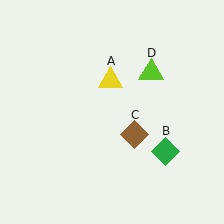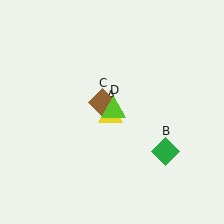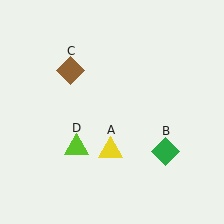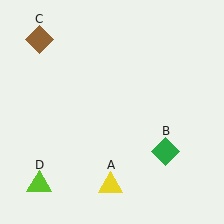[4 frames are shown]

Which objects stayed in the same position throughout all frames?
Green diamond (object B) remained stationary.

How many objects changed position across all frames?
3 objects changed position: yellow triangle (object A), brown diamond (object C), lime triangle (object D).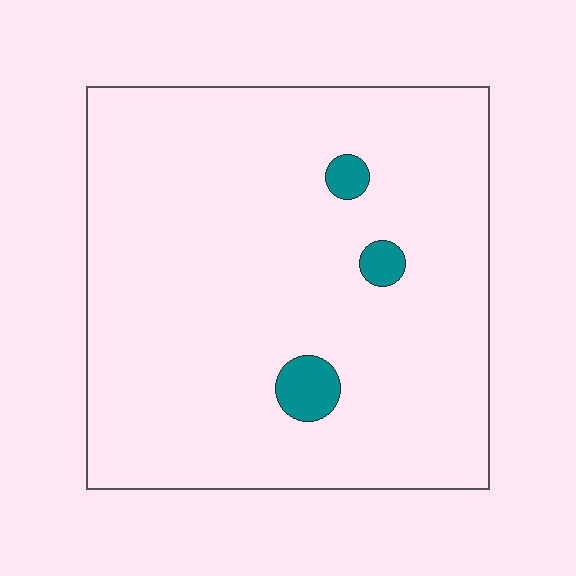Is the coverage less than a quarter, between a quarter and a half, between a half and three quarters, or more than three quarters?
Less than a quarter.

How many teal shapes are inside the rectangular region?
3.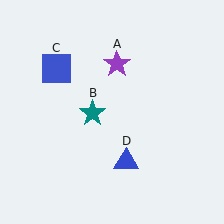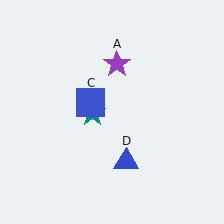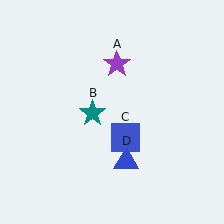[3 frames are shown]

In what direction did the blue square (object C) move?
The blue square (object C) moved down and to the right.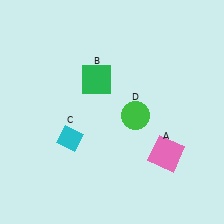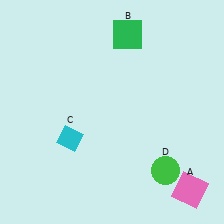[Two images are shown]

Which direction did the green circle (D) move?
The green circle (D) moved down.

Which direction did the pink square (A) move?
The pink square (A) moved down.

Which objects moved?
The objects that moved are: the pink square (A), the green square (B), the green circle (D).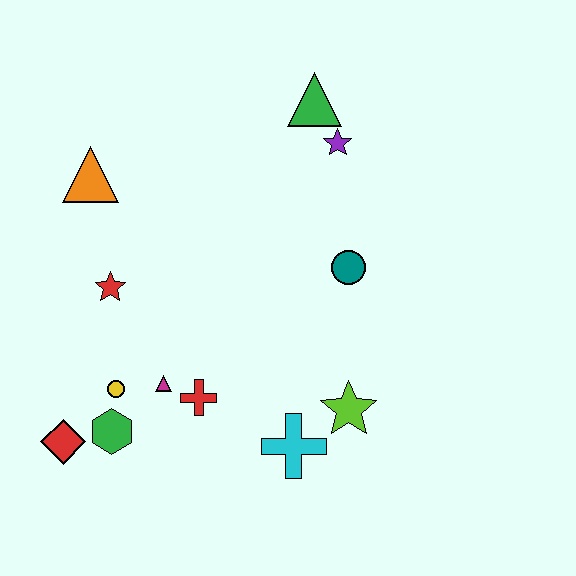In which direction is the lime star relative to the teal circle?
The lime star is below the teal circle.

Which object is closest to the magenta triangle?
The red cross is closest to the magenta triangle.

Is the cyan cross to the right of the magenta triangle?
Yes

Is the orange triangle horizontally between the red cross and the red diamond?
Yes